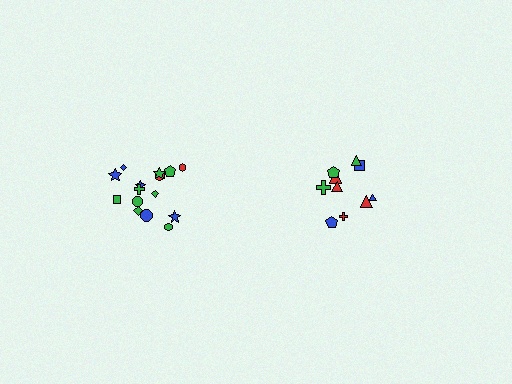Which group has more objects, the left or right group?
The left group.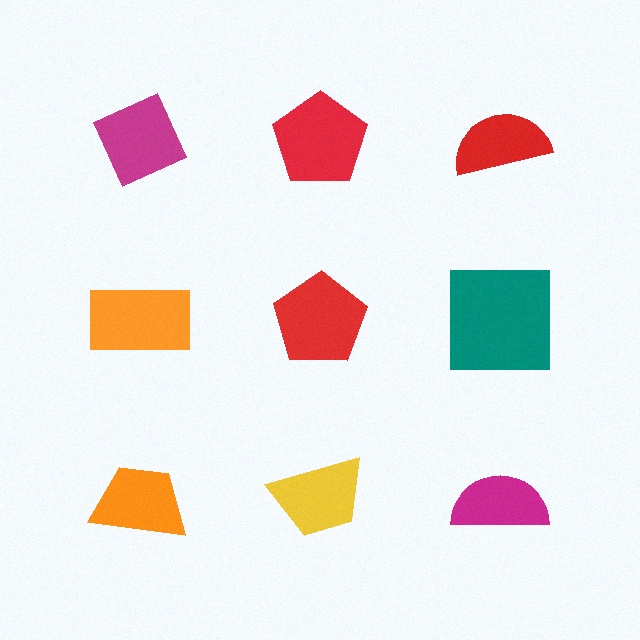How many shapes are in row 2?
3 shapes.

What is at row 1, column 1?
A magenta diamond.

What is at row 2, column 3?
A teal square.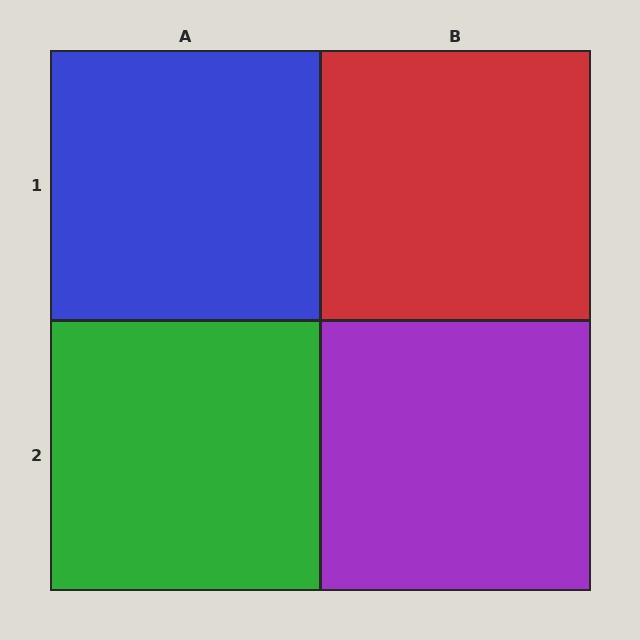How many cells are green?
1 cell is green.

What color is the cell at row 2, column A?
Green.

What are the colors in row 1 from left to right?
Blue, red.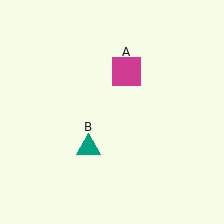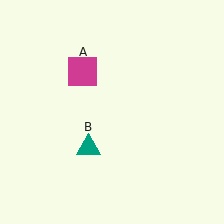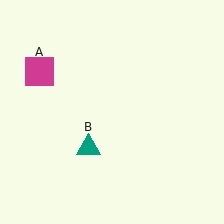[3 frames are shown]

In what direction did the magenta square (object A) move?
The magenta square (object A) moved left.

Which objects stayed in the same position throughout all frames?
Teal triangle (object B) remained stationary.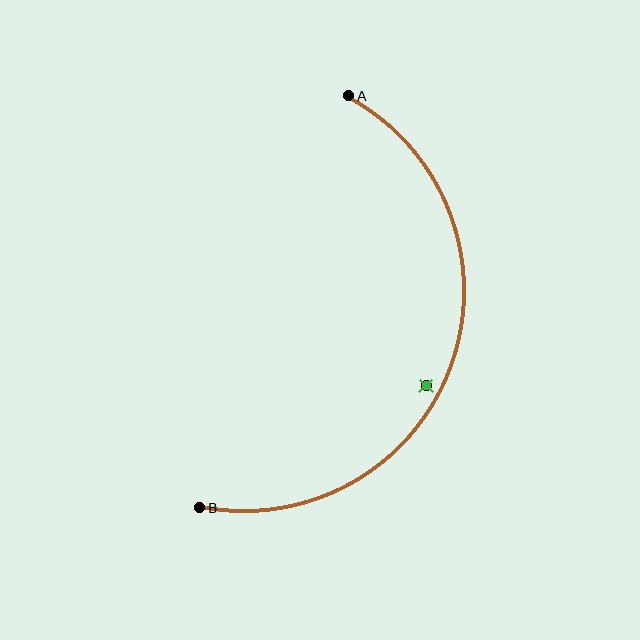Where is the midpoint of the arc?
The arc midpoint is the point on the curve farthest from the straight line joining A and B. It sits to the right of that line.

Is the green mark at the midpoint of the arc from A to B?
No — the green mark does not lie on the arc at all. It sits slightly inside the curve.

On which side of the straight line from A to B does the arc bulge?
The arc bulges to the right of the straight line connecting A and B.